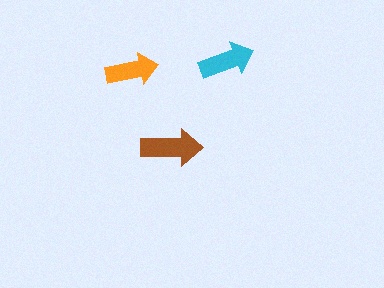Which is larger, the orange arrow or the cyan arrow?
The cyan one.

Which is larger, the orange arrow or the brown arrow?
The brown one.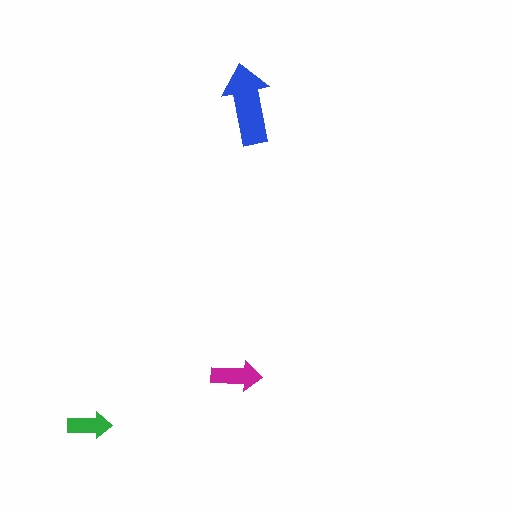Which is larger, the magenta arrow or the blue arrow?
The blue one.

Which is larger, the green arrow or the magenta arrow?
The magenta one.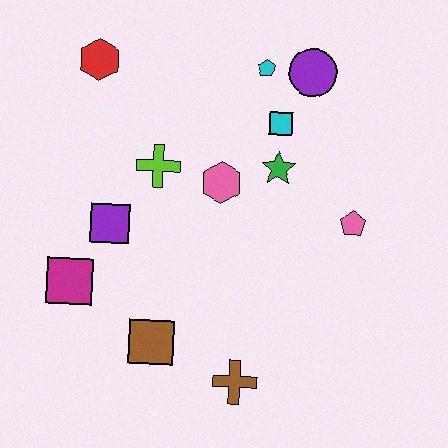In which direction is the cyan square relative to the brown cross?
The cyan square is above the brown cross.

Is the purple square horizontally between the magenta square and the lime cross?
Yes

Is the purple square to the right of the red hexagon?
Yes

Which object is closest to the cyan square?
The green star is closest to the cyan square.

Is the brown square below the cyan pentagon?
Yes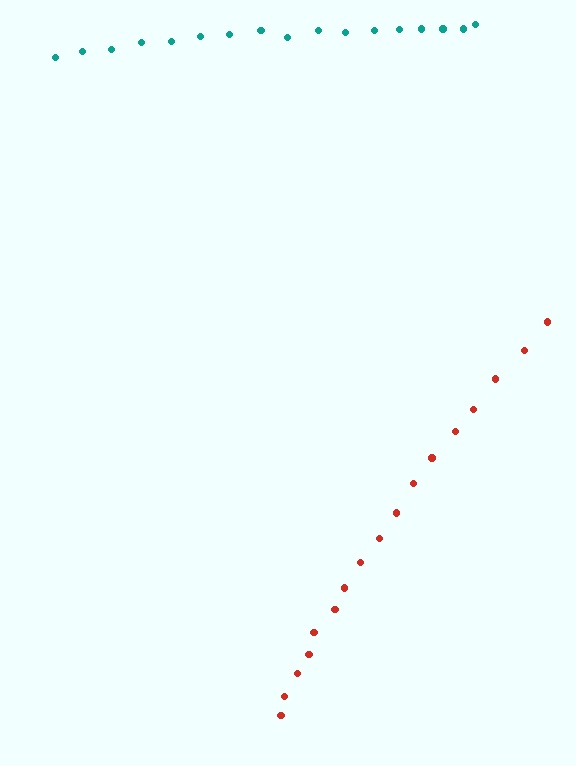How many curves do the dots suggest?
There are 2 distinct paths.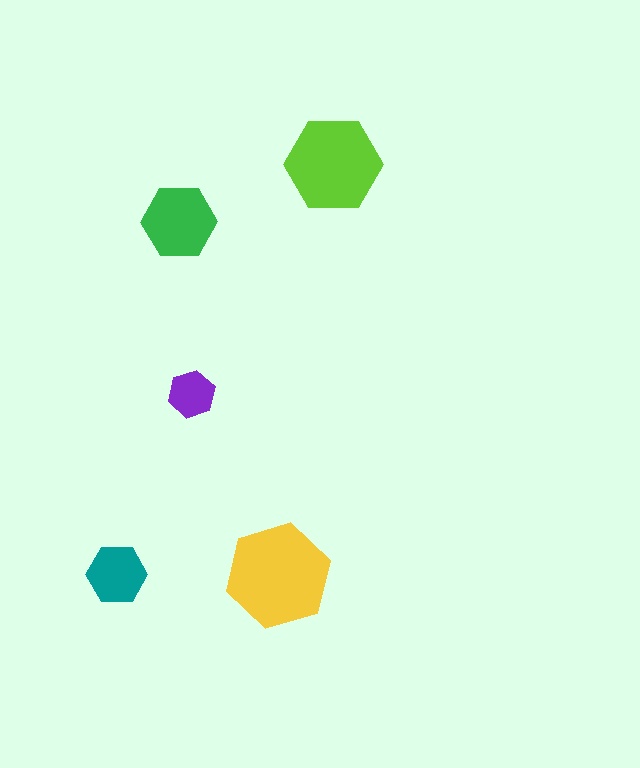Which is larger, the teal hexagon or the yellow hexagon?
The yellow one.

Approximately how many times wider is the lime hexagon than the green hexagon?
About 1.5 times wider.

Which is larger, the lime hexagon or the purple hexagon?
The lime one.